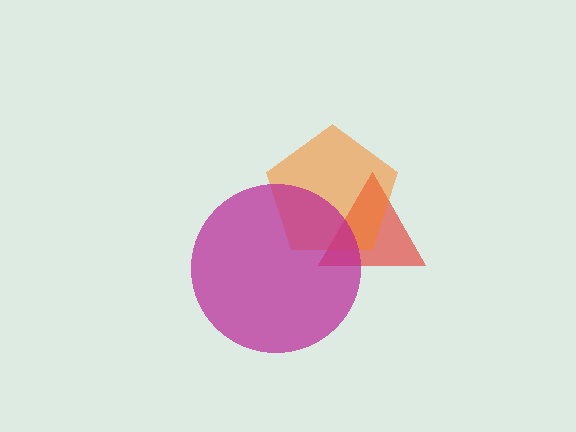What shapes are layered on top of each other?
The layered shapes are: a red triangle, an orange pentagon, a magenta circle.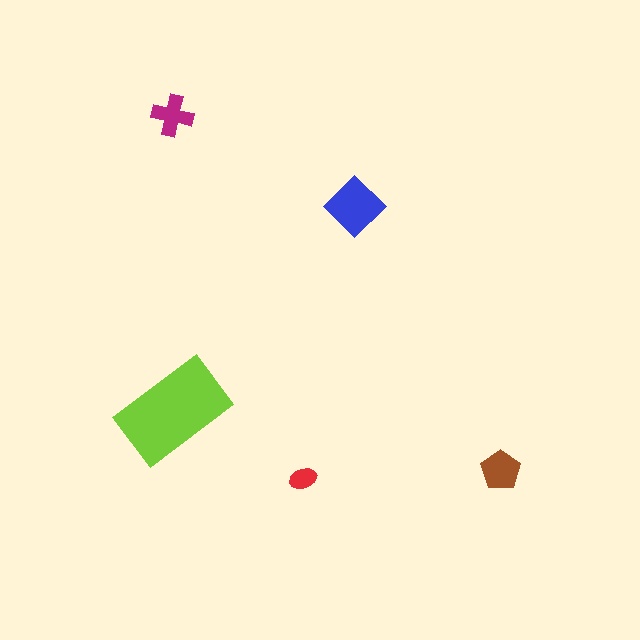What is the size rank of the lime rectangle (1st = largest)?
1st.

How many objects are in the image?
There are 5 objects in the image.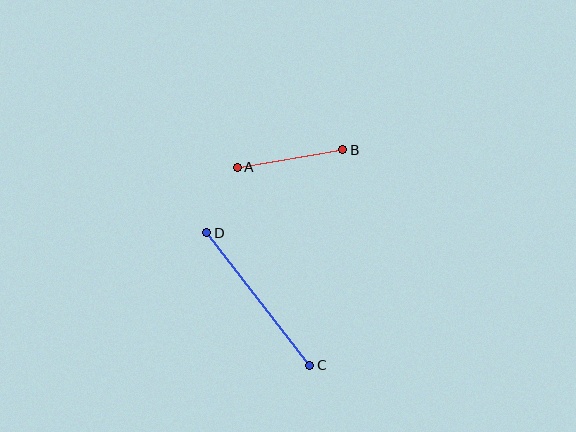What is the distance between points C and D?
The distance is approximately 168 pixels.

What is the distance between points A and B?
The distance is approximately 107 pixels.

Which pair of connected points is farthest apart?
Points C and D are farthest apart.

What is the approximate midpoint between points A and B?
The midpoint is at approximately (290, 159) pixels.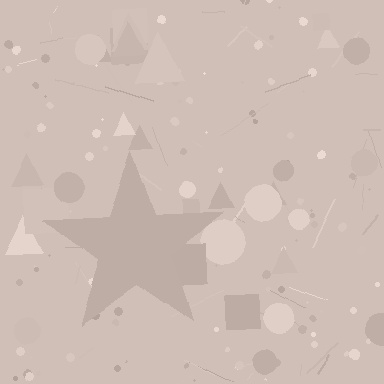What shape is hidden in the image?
A star is hidden in the image.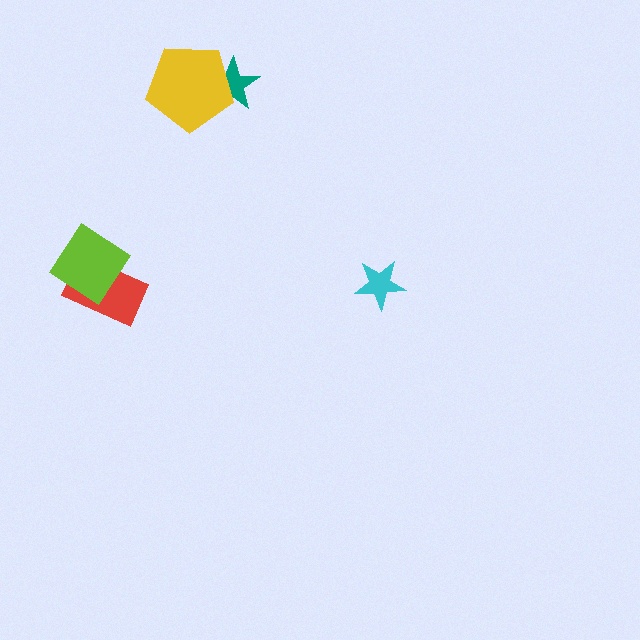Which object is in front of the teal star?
The yellow pentagon is in front of the teal star.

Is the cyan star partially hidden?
No, no other shape covers it.